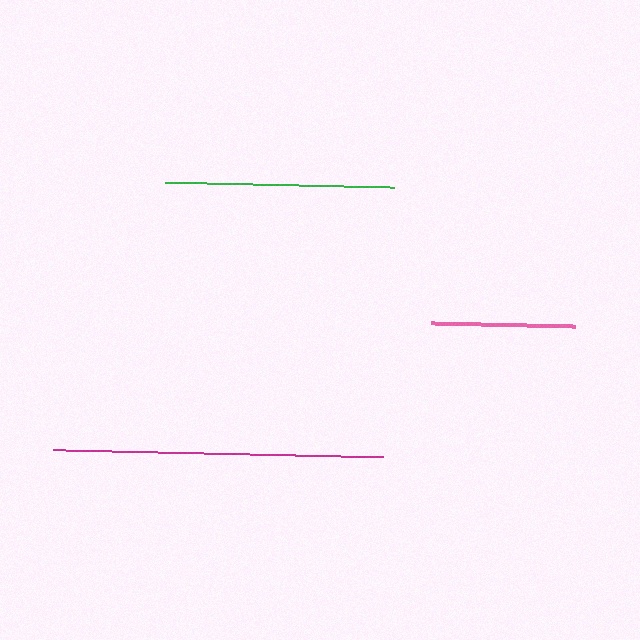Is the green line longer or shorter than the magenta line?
The magenta line is longer than the green line.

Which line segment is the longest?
The magenta line is the longest at approximately 330 pixels.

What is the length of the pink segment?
The pink segment is approximately 144 pixels long.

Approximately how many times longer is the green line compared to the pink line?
The green line is approximately 1.6 times the length of the pink line.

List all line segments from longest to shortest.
From longest to shortest: magenta, green, pink.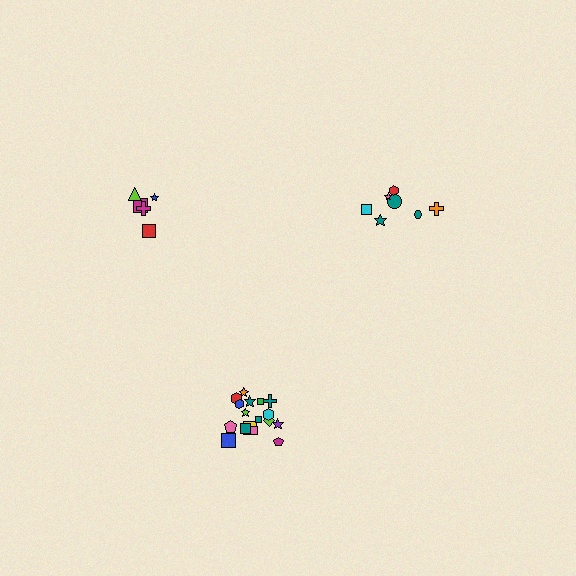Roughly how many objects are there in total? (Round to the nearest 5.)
Roughly 30 objects in total.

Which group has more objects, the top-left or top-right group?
The top-right group.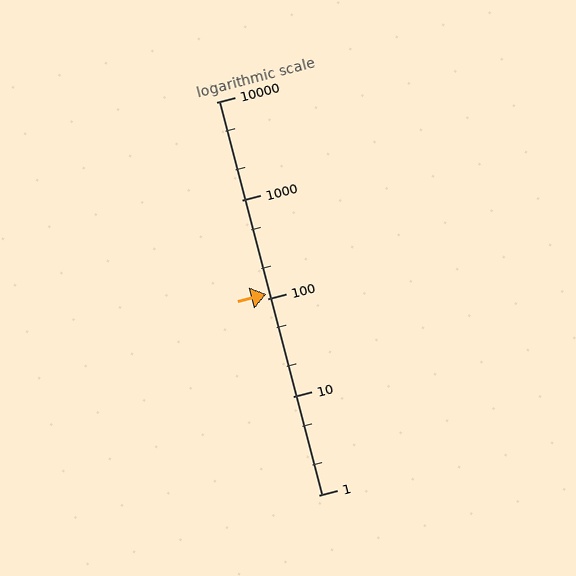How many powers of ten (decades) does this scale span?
The scale spans 4 decades, from 1 to 10000.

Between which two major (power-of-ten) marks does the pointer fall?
The pointer is between 100 and 1000.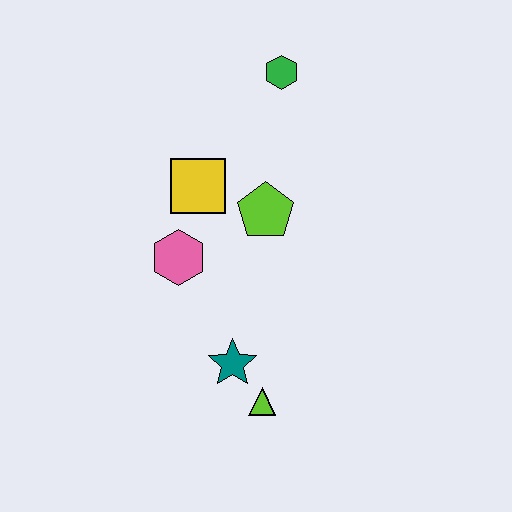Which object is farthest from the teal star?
The green hexagon is farthest from the teal star.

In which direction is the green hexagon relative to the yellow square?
The green hexagon is above the yellow square.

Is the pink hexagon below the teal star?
No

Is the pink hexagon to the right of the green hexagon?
No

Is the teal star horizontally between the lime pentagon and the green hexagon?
No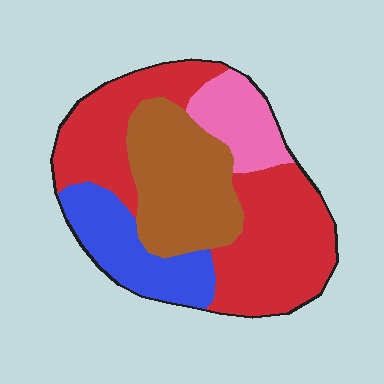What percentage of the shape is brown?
Brown takes up between a quarter and a half of the shape.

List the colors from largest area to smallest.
From largest to smallest: red, brown, blue, pink.